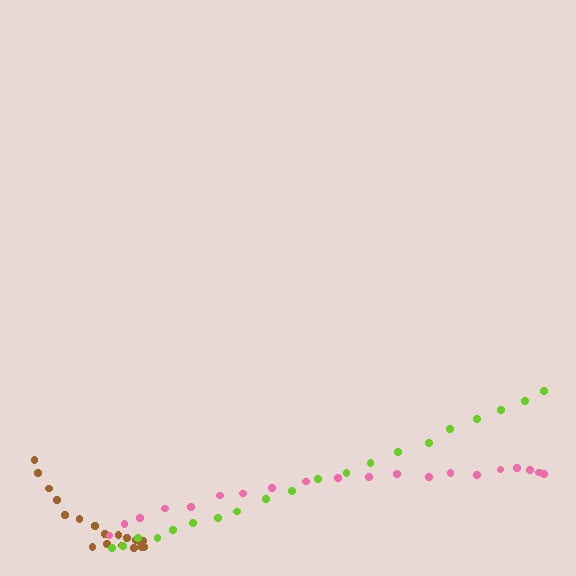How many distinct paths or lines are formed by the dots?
There are 3 distinct paths.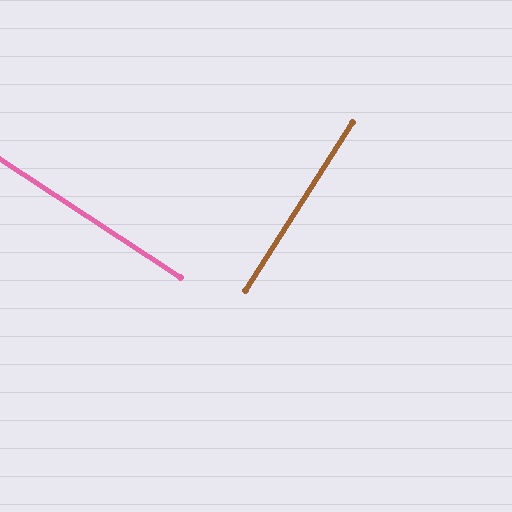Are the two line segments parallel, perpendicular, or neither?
Perpendicular — they meet at approximately 89°.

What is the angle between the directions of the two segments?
Approximately 89 degrees.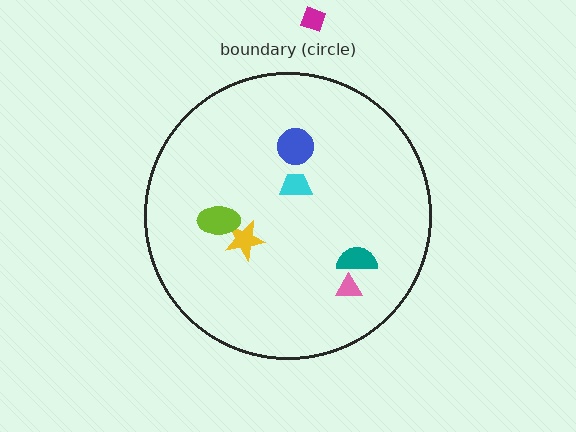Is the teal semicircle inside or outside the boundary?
Inside.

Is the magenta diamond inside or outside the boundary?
Outside.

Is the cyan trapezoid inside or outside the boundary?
Inside.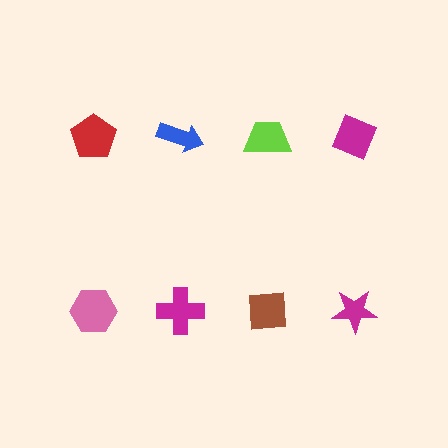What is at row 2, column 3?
A brown square.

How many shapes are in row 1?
4 shapes.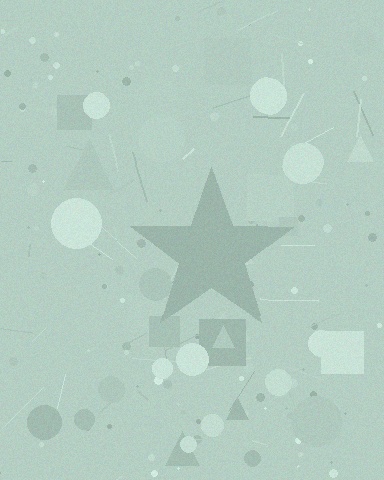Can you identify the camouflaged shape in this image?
The camouflaged shape is a star.